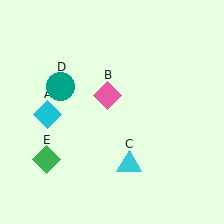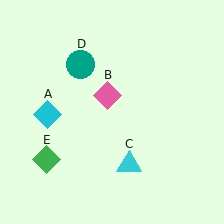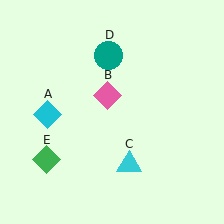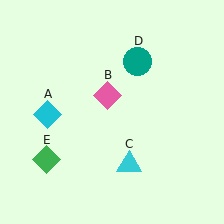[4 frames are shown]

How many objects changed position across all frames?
1 object changed position: teal circle (object D).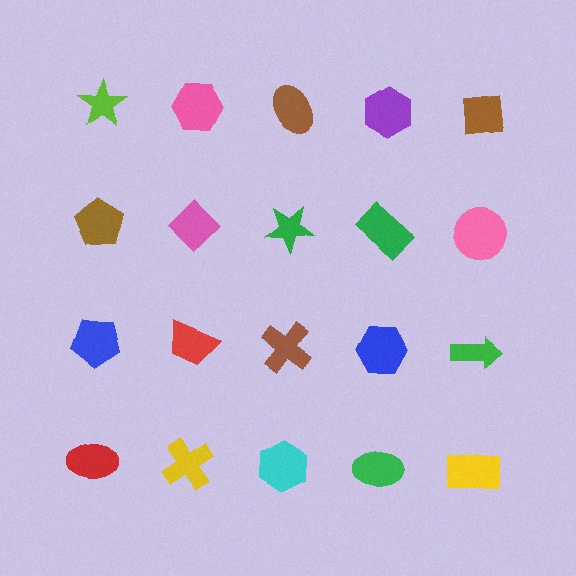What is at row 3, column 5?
A green arrow.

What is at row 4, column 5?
A yellow rectangle.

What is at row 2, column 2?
A pink diamond.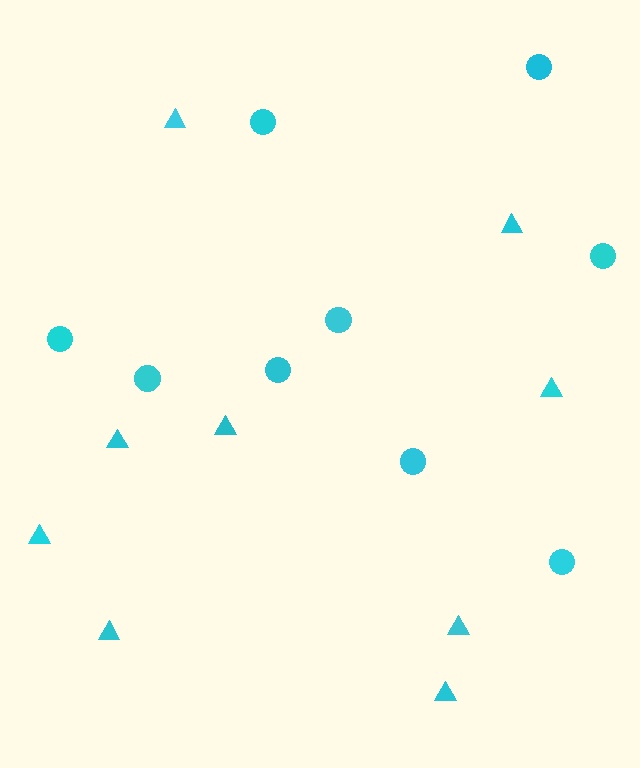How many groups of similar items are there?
There are 2 groups: one group of circles (9) and one group of triangles (9).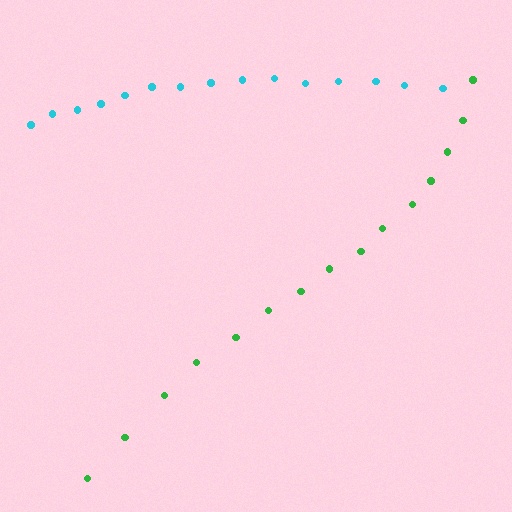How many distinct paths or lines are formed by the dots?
There are 2 distinct paths.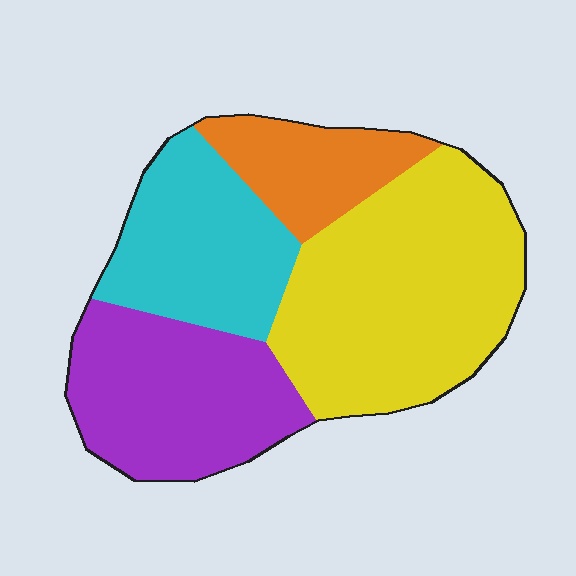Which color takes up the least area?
Orange, at roughly 15%.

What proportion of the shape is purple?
Purple takes up about one quarter (1/4) of the shape.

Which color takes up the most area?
Yellow, at roughly 40%.